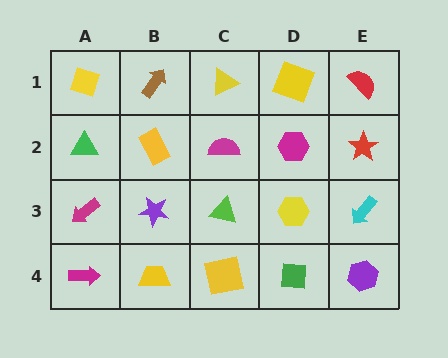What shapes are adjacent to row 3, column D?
A magenta hexagon (row 2, column D), a green square (row 4, column D), a lime triangle (row 3, column C), a cyan arrow (row 3, column E).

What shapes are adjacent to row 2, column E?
A red semicircle (row 1, column E), a cyan arrow (row 3, column E), a magenta hexagon (row 2, column D).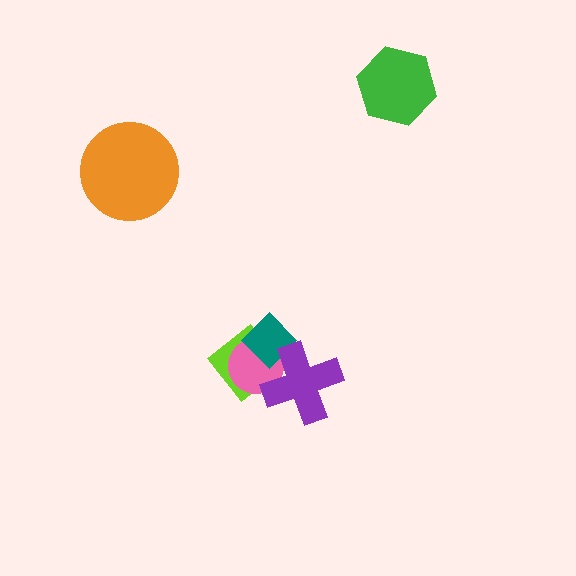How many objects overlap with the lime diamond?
3 objects overlap with the lime diamond.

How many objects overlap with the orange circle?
0 objects overlap with the orange circle.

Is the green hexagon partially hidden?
No, no other shape covers it.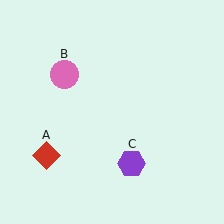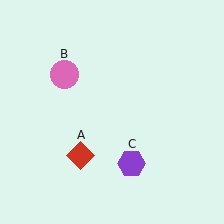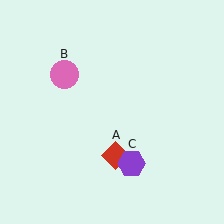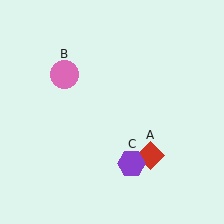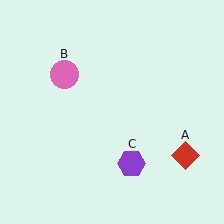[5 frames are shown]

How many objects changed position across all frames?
1 object changed position: red diamond (object A).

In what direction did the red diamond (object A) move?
The red diamond (object A) moved right.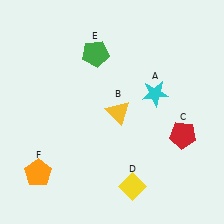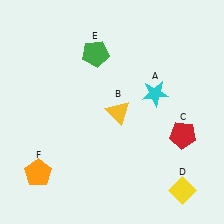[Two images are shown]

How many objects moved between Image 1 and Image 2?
1 object moved between the two images.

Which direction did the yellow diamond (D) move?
The yellow diamond (D) moved right.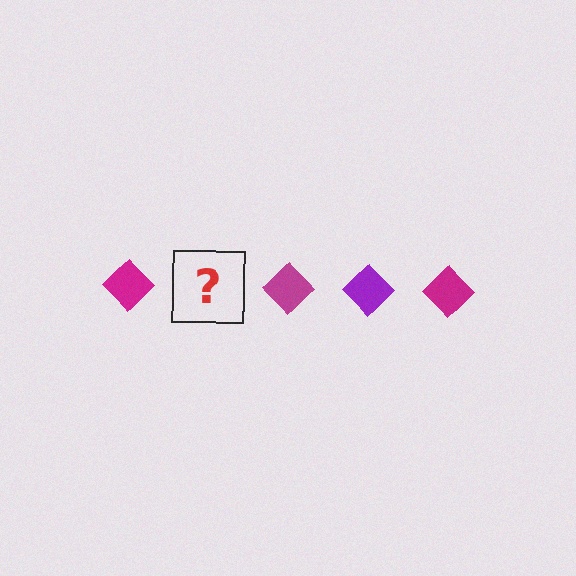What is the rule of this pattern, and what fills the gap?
The rule is that the pattern cycles through magenta, purple diamonds. The gap should be filled with a purple diamond.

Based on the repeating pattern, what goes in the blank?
The blank should be a purple diamond.